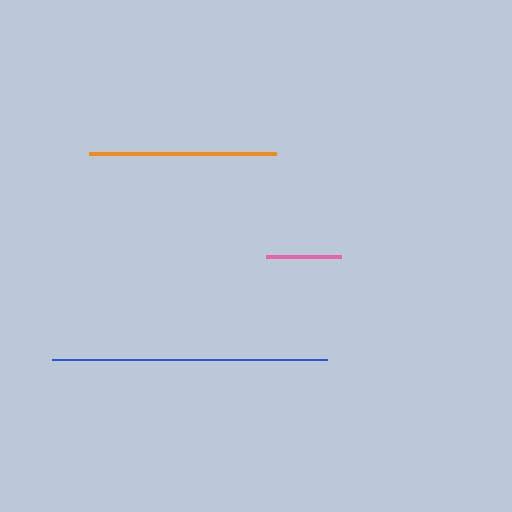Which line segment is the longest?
The blue line is the longest at approximately 275 pixels.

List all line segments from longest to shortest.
From longest to shortest: blue, orange, pink.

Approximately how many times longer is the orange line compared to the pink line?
The orange line is approximately 2.5 times the length of the pink line.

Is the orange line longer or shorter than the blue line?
The blue line is longer than the orange line.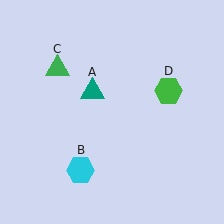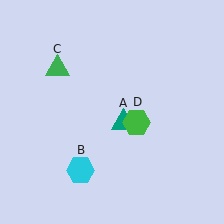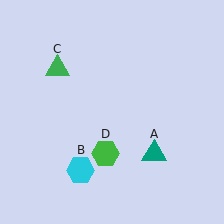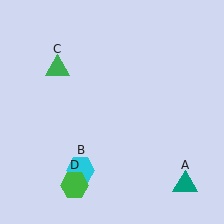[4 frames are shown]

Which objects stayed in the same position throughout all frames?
Cyan hexagon (object B) and green triangle (object C) remained stationary.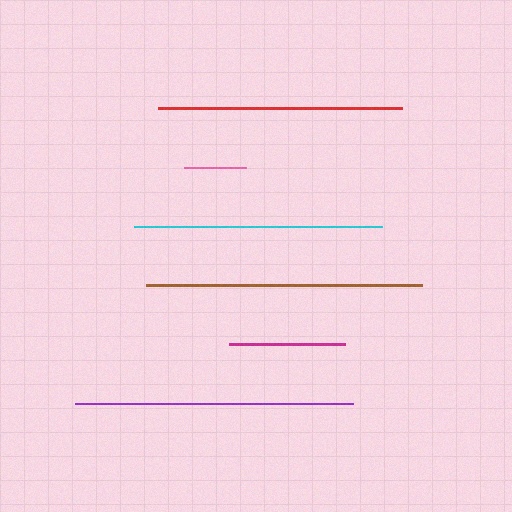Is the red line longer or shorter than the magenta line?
The red line is longer than the magenta line.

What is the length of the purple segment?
The purple segment is approximately 277 pixels long.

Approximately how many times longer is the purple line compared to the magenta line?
The purple line is approximately 2.4 times the length of the magenta line.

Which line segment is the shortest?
The pink line is the shortest at approximately 61 pixels.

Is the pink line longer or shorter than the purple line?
The purple line is longer than the pink line.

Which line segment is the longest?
The purple line is the longest at approximately 277 pixels.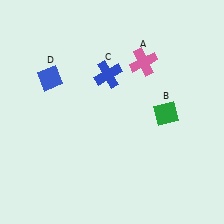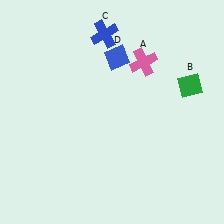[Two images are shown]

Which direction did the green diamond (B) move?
The green diamond (B) moved up.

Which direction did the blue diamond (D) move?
The blue diamond (D) moved right.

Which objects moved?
The objects that moved are: the green diamond (B), the blue cross (C), the blue diamond (D).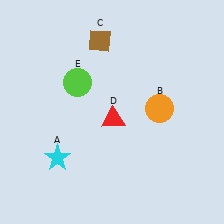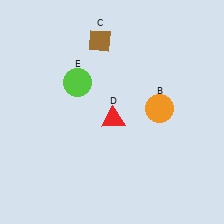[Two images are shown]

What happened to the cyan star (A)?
The cyan star (A) was removed in Image 2. It was in the bottom-left area of Image 1.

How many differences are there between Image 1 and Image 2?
There is 1 difference between the two images.